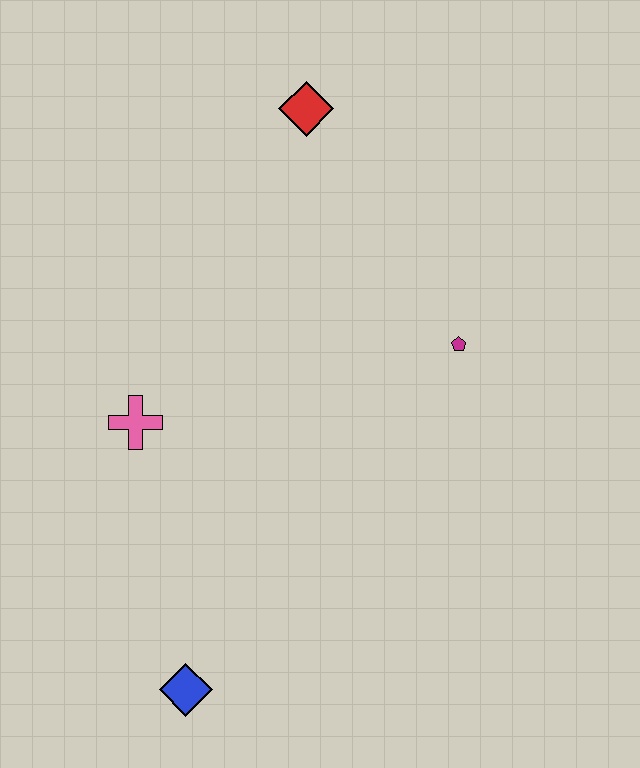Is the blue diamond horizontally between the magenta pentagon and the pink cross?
Yes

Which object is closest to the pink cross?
The blue diamond is closest to the pink cross.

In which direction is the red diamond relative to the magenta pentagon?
The red diamond is above the magenta pentagon.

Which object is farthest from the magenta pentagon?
The blue diamond is farthest from the magenta pentagon.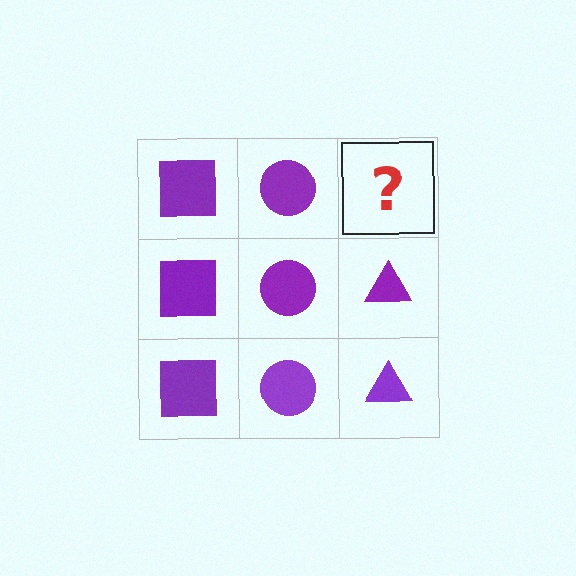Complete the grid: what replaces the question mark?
The question mark should be replaced with a purple triangle.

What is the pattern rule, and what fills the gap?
The rule is that each column has a consistent shape. The gap should be filled with a purple triangle.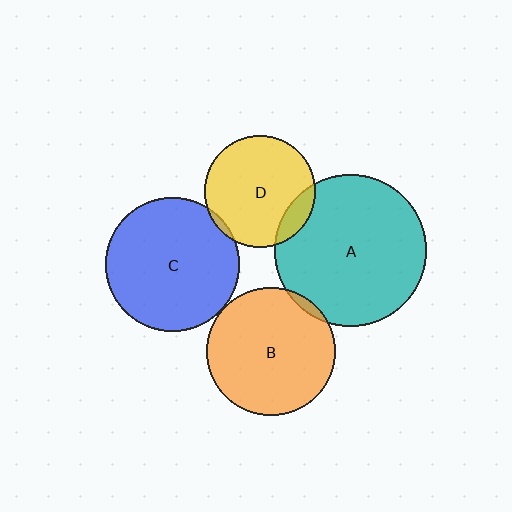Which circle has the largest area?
Circle A (teal).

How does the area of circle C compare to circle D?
Approximately 1.4 times.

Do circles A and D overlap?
Yes.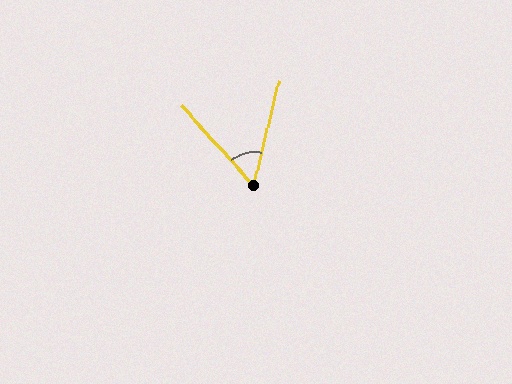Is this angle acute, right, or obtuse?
It is acute.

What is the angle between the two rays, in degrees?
Approximately 56 degrees.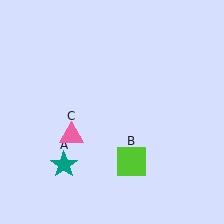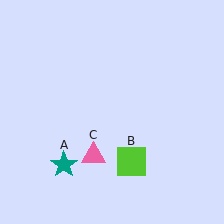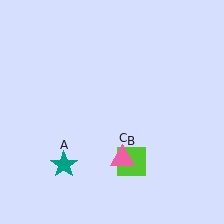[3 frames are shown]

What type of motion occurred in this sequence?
The pink triangle (object C) rotated counterclockwise around the center of the scene.